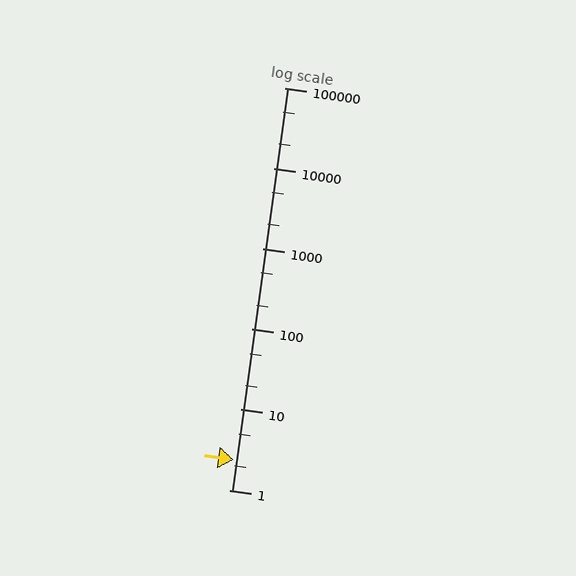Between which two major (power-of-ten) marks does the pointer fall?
The pointer is between 1 and 10.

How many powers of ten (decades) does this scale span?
The scale spans 5 decades, from 1 to 100000.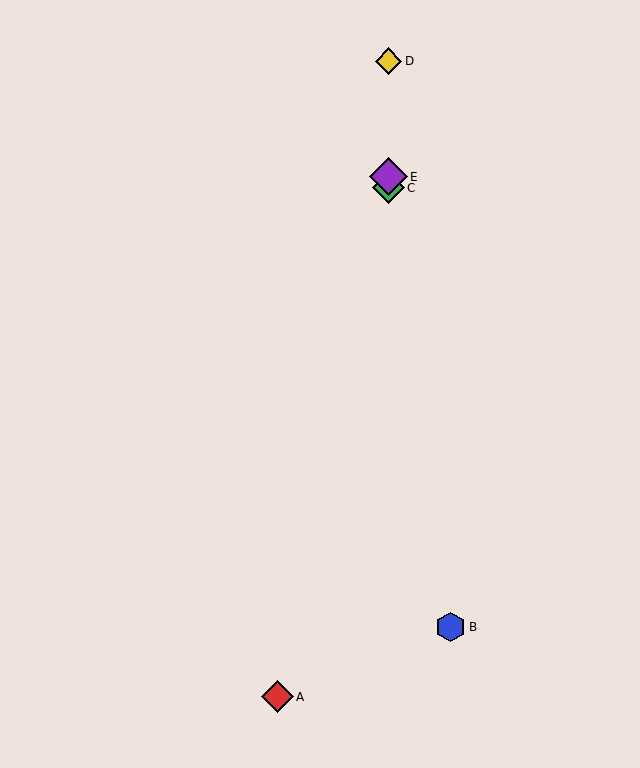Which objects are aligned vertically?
Objects C, D, E are aligned vertically.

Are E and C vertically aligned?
Yes, both are at x≈388.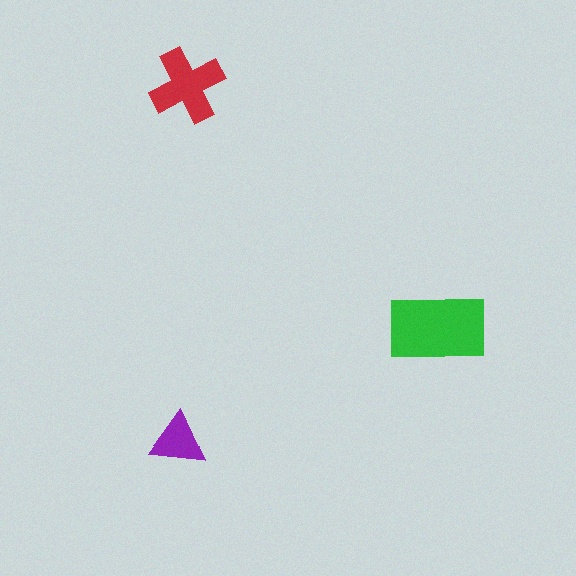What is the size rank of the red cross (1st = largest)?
2nd.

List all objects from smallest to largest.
The purple triangle, the red cross, the green rectangle.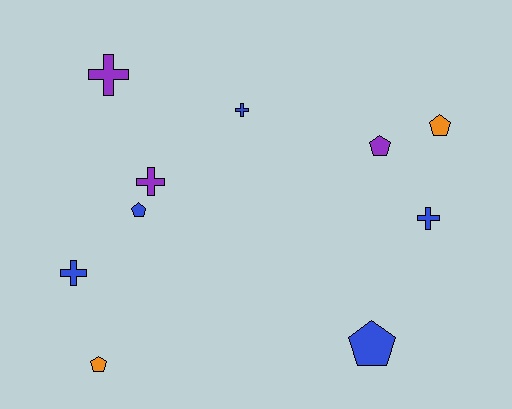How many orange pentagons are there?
There are 2 orange pentagons.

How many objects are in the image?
There are 10 objects.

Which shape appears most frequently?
Pentagon, with 5 objects.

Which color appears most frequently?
Blue, with 5 objects.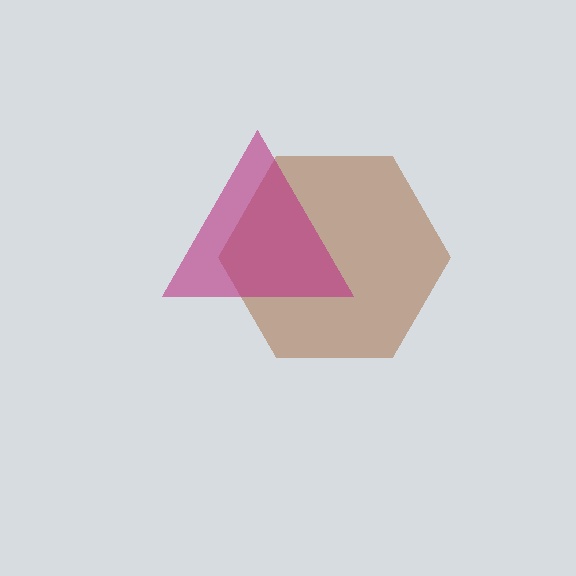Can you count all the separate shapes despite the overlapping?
Yes, there are 2 separate shapes.